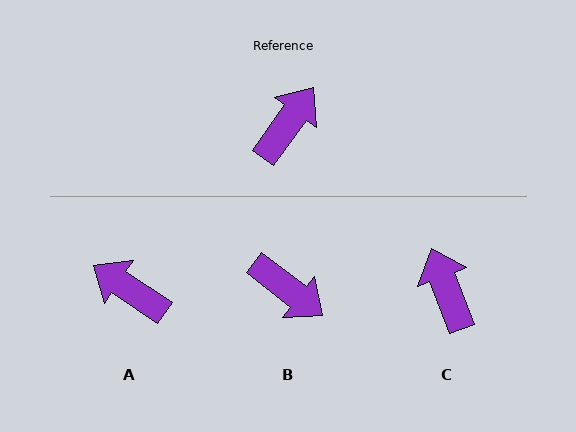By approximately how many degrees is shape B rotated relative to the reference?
Approximately 92 degrees clockwise.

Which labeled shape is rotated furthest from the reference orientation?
B, about 92 degrees away.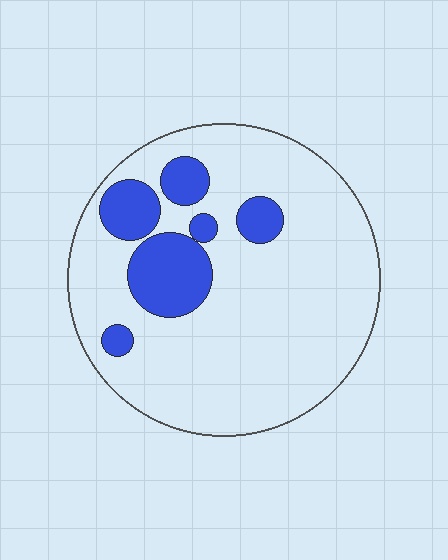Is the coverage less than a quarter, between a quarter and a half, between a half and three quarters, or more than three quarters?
Less than a quarter.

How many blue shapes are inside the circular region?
6.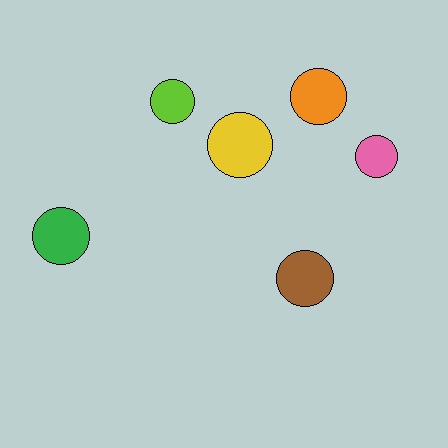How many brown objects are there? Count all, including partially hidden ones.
There is 1 brown object.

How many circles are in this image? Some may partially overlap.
There are 6 circles.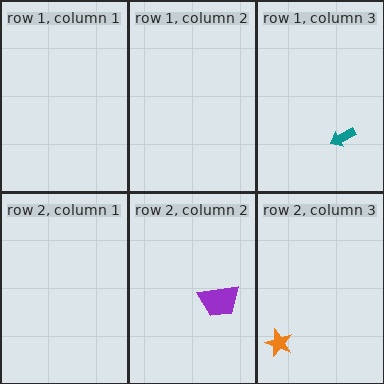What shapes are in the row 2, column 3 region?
The orange star.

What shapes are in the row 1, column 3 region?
The teal arrow.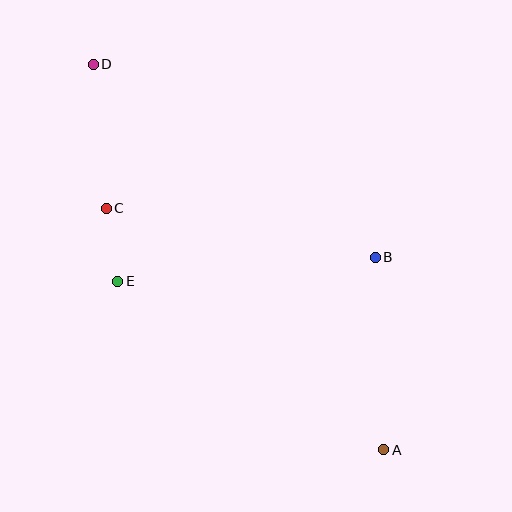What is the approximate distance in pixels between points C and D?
The distance between C and D is approximately 145 pixels.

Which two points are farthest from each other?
Points A and D are farthest from each other.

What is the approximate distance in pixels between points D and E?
The distance between D and E is approximately 218 pixels.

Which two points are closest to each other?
Points C and E are closest to each other.